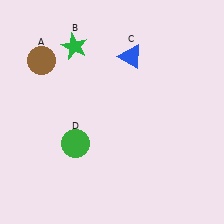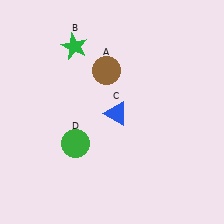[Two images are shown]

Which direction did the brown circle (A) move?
The brown circle (A) moved right.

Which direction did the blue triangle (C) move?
The blue triangle (C) moved down.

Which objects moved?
The objects that moved are: the brown circle (A), the blue triangle (C).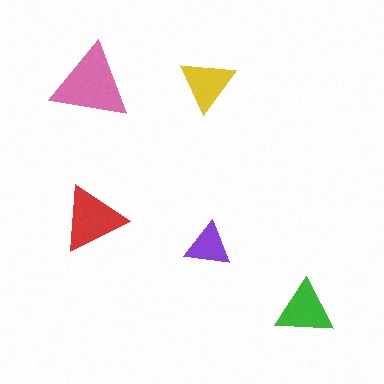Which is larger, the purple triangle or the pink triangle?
The pink one.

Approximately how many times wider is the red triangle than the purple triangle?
About 1.5 times wider.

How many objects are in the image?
There are 5 objects in the image.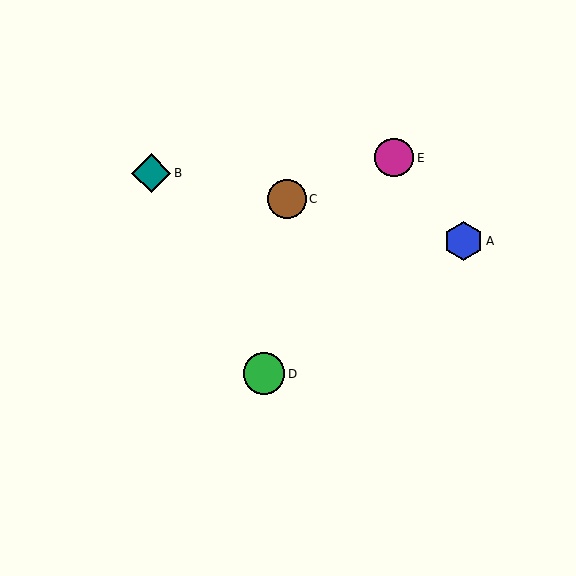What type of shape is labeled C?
Shape C is a brown circle.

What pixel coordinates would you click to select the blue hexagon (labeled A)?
Click at (463, 241) to select the blue hexagon A.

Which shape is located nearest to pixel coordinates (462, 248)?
The blue hexagon (labeled A) at (463, 241) is nearest to that location.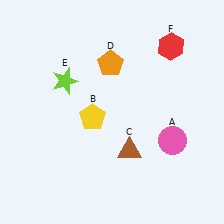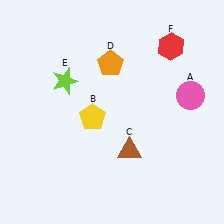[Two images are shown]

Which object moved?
The pink circle (A) moved up.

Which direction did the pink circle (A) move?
The pink circle (A) moved up.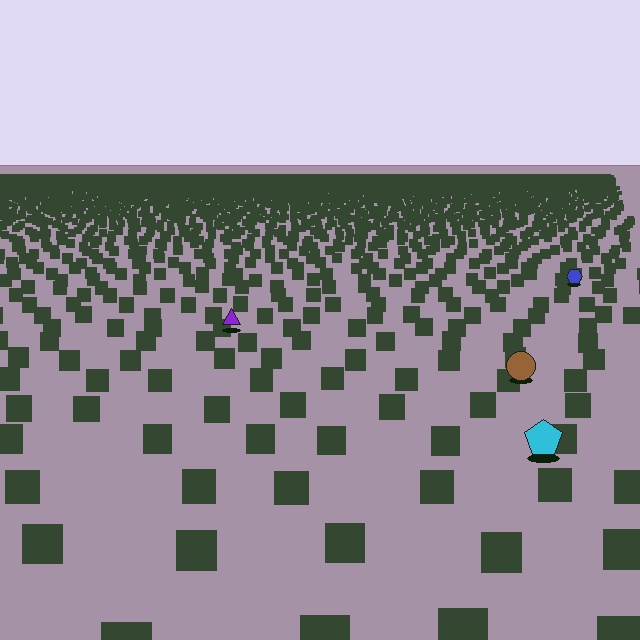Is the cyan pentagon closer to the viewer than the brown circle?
Yes. The cyan pentagon is closer — you can tell from the texture gradient: the ground texture is coarser near it.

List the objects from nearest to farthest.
From nearest to farthest: the cyan pentagon, the brown circle, the purple triangle, the blue hexagon.